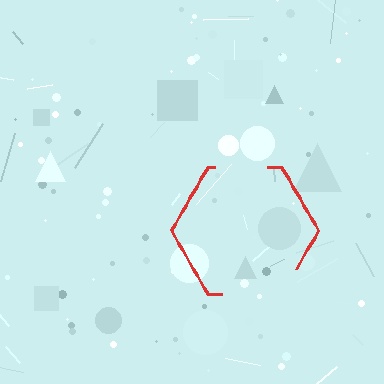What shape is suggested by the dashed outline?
The dashed outline suggests a hexagon.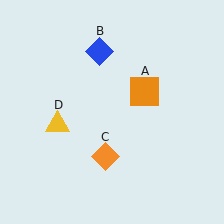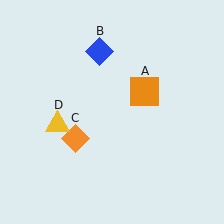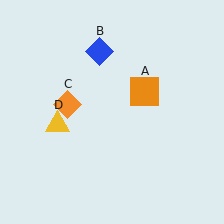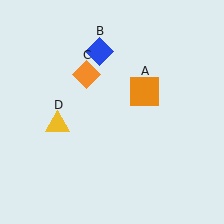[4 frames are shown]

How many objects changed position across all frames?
1 object changed position: orange diamond (object C).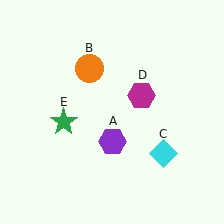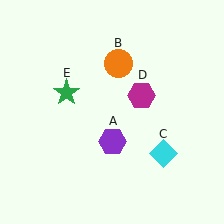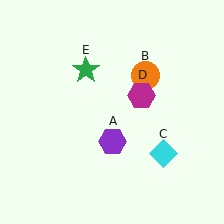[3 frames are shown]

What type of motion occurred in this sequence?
The orange circle (object B), green star (object E) rotated clockwise around the center of the scene.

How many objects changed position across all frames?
2 objects changed position: orange circle (object B), green star (object E).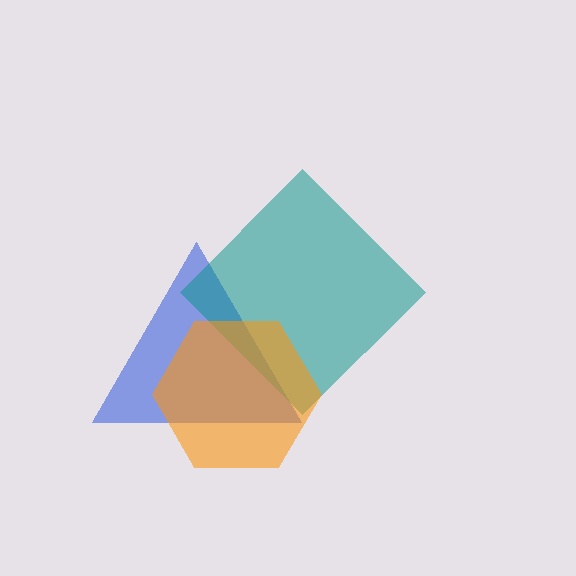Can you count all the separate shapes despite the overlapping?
Yes, there are 3 separate shapes.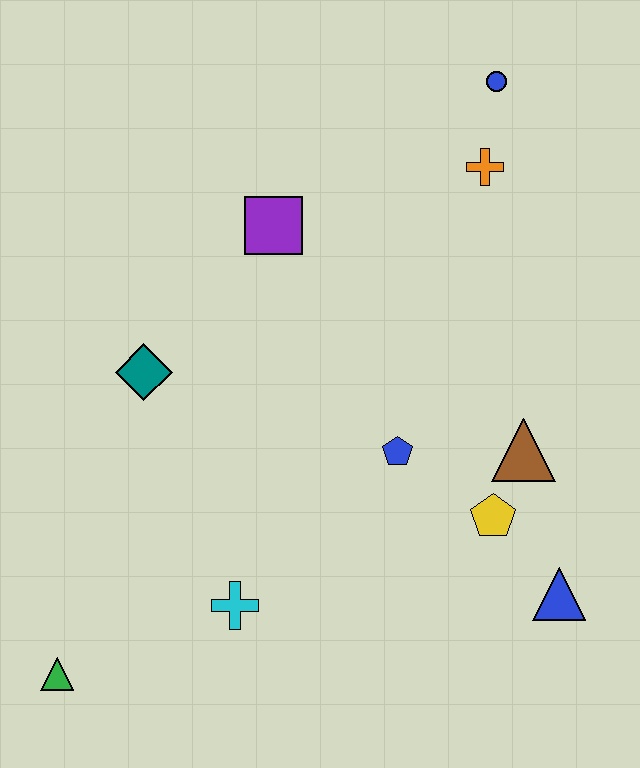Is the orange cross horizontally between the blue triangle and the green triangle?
Yes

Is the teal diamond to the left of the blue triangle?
Yes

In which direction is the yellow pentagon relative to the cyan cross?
The yellow pentagon is to the right of the cyan cross.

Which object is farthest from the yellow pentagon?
The green triangle is farthest from the yellow pentagon.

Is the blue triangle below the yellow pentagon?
Yes